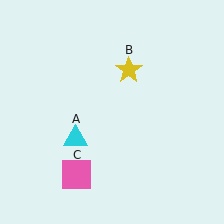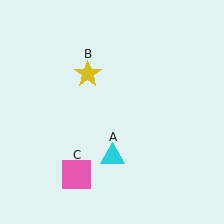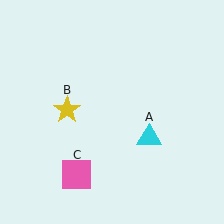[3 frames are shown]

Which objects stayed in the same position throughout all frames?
Pink square (object C) remained stationary.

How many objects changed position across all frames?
2 objects changed position: cyan triangle (object A), yellow star (object B).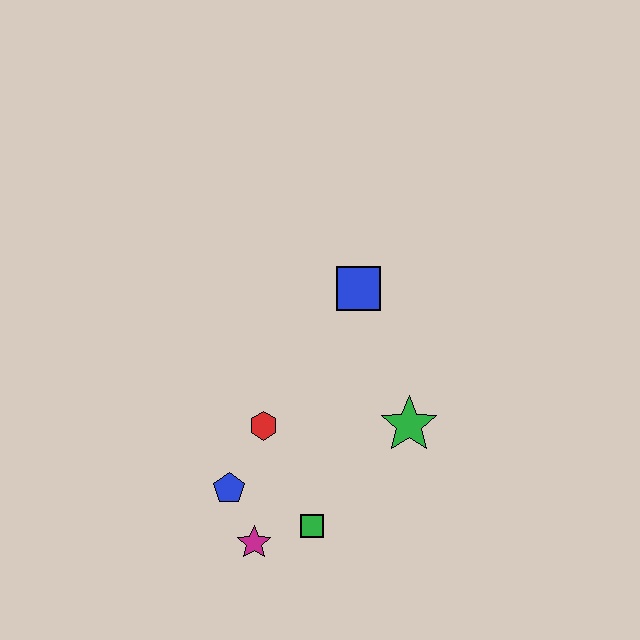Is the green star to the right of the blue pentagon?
Yes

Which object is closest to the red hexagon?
The blue pentagon is closest to the red hexagon.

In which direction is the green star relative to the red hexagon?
The green star is to the right of the red hexagon.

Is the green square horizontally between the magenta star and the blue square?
Yes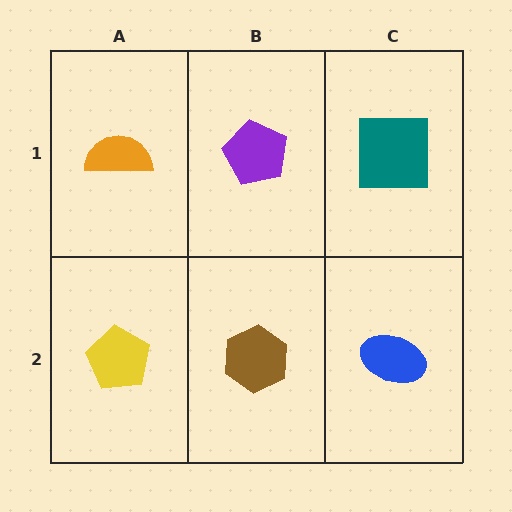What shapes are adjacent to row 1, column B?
A brown hexagon (row 2, column B), an orange semicircle (row 1, column A), a teal square (row 1, column C).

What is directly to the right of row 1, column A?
A purple pentagon.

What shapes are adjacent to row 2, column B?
A purple pentagon (row 1, column B), a yellow pentagon (row 2, column A), a blue ellipse (row 2, column C).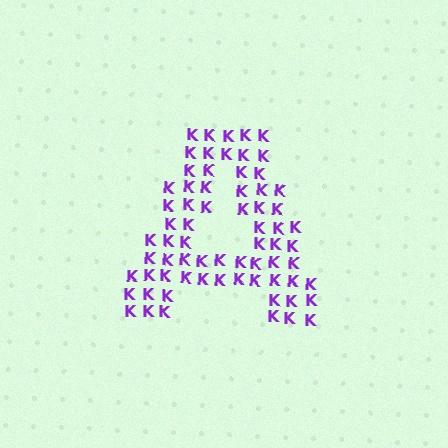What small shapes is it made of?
It is made of small letter K's.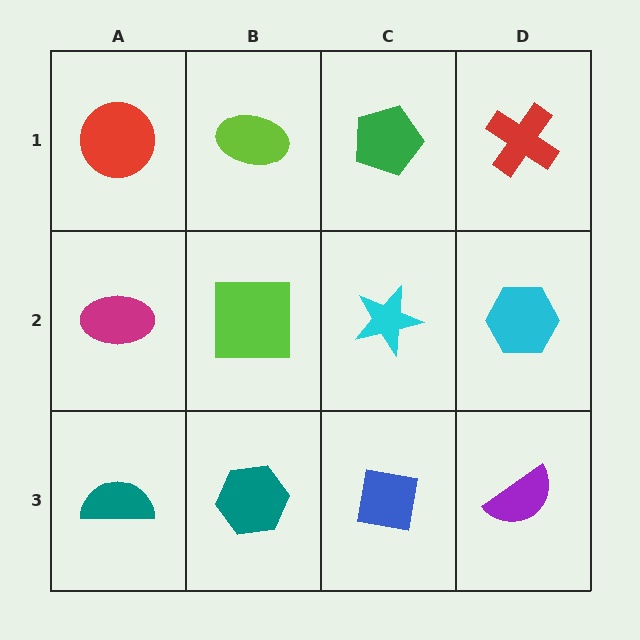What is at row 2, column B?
A lime square.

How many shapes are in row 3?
4 shapes.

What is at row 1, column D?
A red cross.